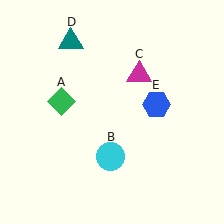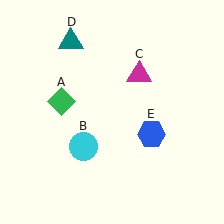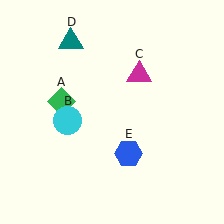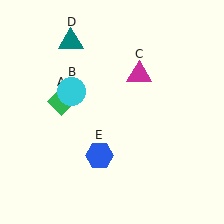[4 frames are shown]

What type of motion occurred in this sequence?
The cyan circle (object B), blue hexagon (object E) rotated clockwise around the center of the scene.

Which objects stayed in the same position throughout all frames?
Green diamond (object A) and magenta triangle (object C) and teal triangle (object D) remained stationary.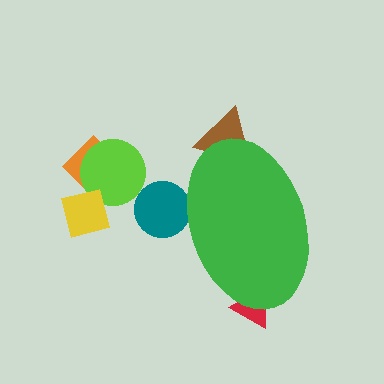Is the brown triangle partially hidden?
Yes, the brown triangle is partially hidden behind the green ellipse.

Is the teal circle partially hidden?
Yes, the teal circle is partially hidden behind the green ellipse.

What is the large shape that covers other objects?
A green ellipse.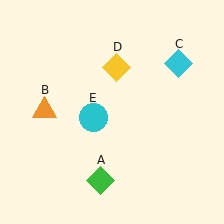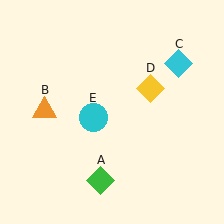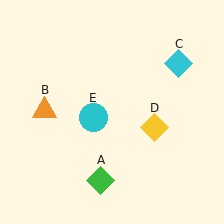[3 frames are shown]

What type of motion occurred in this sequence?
The yellow diamond (object D) rotated clockwise around the center of the scene.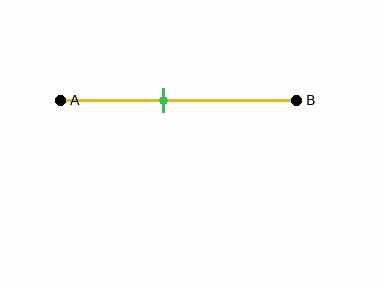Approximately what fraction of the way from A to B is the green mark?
The green mark is approximately 45% of the way from A to B.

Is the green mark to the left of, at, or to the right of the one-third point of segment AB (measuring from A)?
The green mark is to the right of the one-third point of segment AB.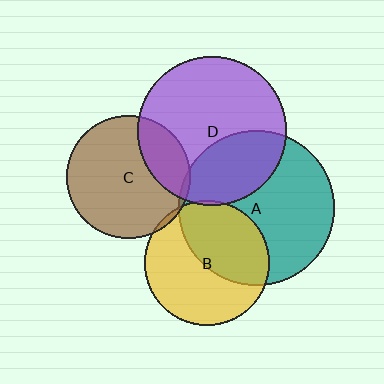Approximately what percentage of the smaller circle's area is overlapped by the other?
Approximately 5%.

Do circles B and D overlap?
Yes.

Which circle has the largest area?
Circle A (teal).